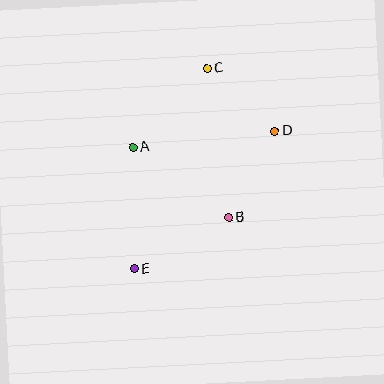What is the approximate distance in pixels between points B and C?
The distance between B and C is approximately 151 pixels.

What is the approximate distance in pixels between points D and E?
The distance between D and E is approximately 197 pixels.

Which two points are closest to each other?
Points C and D are closest to each other.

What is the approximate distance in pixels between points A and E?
The distance between A and E is approximately 122 pixels.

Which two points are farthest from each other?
Points C and E are farthest from each other.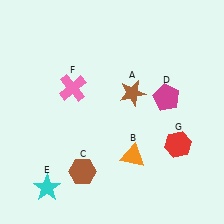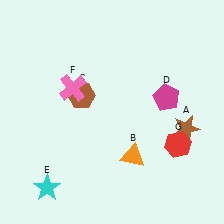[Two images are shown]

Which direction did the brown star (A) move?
The brown star (A) moved right.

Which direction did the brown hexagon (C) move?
The brown hexagon (C) moved up.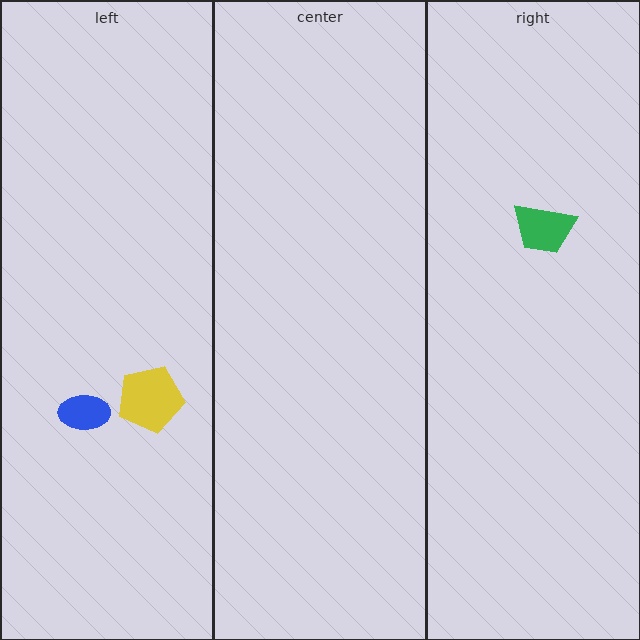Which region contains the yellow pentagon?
The left region.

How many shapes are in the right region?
1.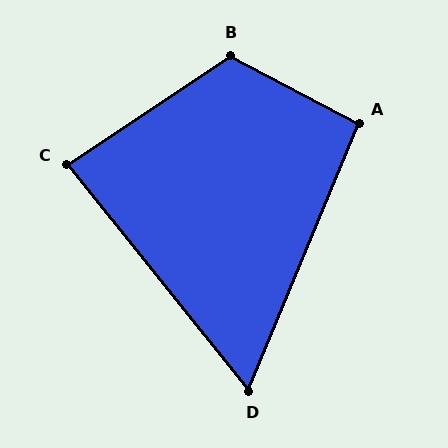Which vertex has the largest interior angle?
B, at approximately 119 degrees.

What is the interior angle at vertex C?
Approximately 85 degrees (acute).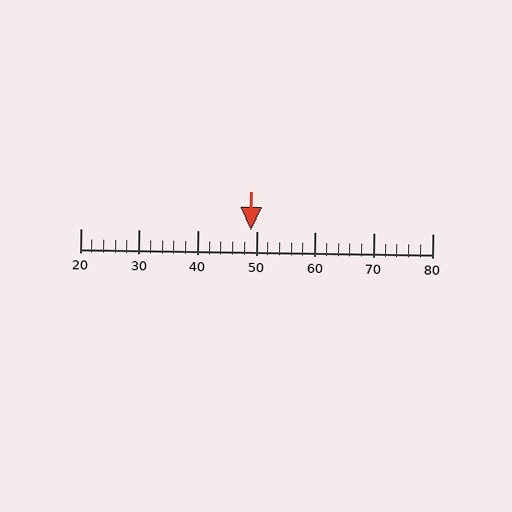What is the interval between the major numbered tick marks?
The major tick marks are spaced 10 units apart.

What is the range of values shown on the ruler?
The ruler shows values from 20 to 80.